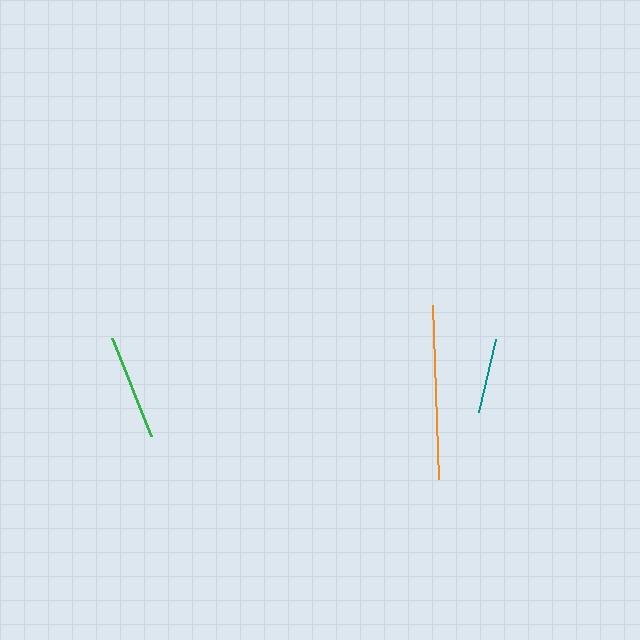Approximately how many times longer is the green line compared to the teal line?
The green line is approximately 1.4 times the length of the teal line.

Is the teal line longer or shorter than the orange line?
The orange line is longer than the teal line.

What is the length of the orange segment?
The orange segment is approximately 173 pixels long.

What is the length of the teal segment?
The teal segment is approximately 75 pixels long.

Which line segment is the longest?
The orange line is the longest at approximately 173 pixels.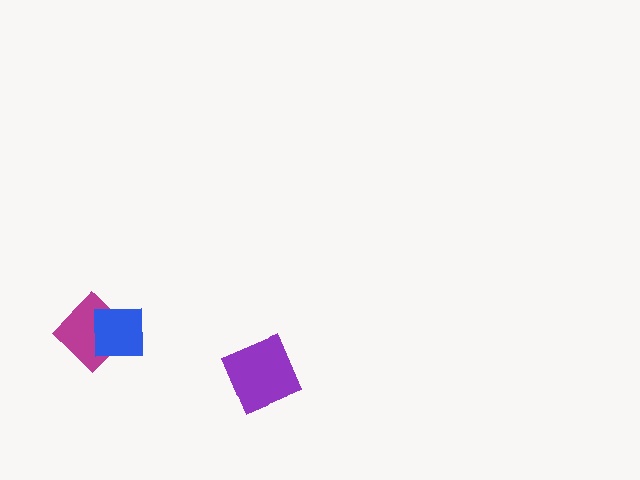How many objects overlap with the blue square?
1 object overlaps with the blue square.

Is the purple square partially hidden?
No, no other shape covers it.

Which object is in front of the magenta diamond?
The blue square is in front of the magenta diamond.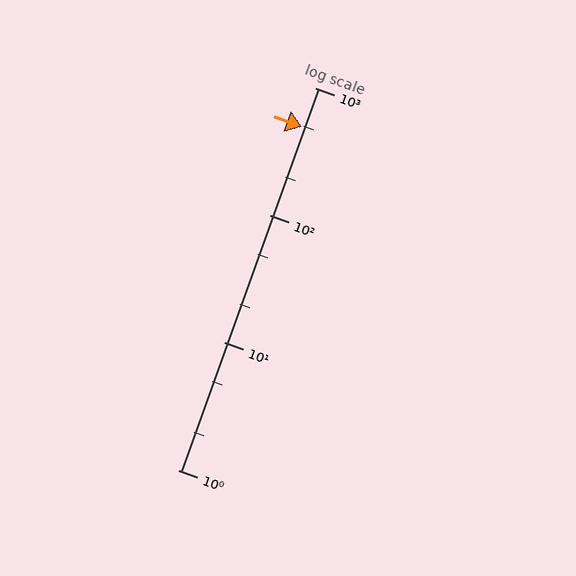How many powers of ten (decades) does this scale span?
The scale spans 3 decades, from 1 to 1000.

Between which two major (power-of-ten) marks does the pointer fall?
The pointer is between 100 and 1000.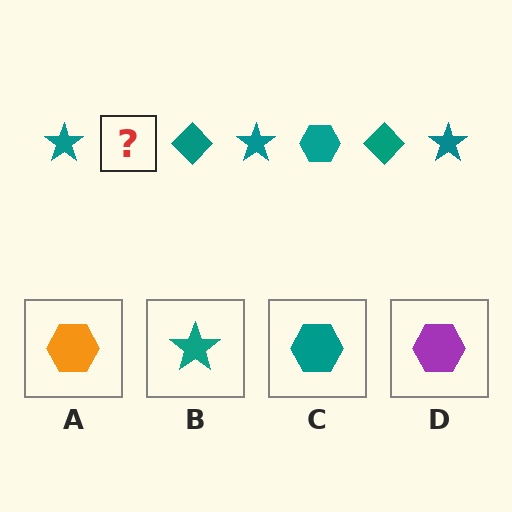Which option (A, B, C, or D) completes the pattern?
C.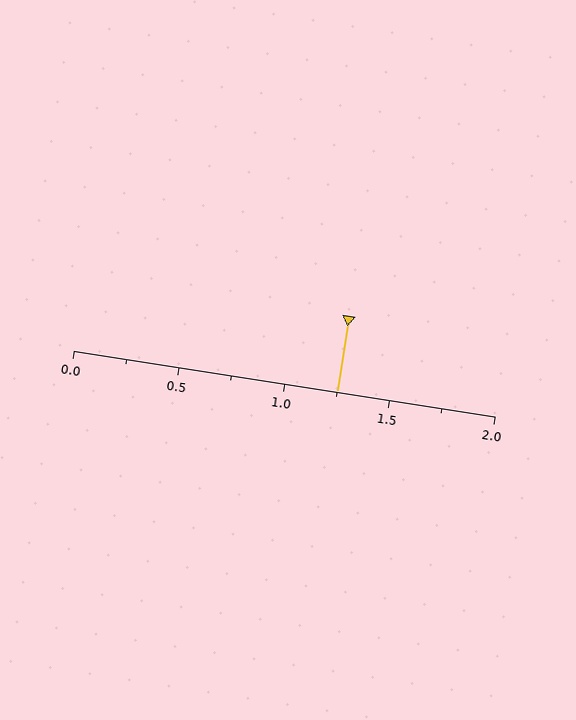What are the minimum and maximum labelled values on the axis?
The axis runs from 0.0 to 2.0.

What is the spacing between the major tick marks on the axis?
The major ticks are spaced 0.5 apart.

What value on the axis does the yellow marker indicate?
The marker indicates approximately 1.25.